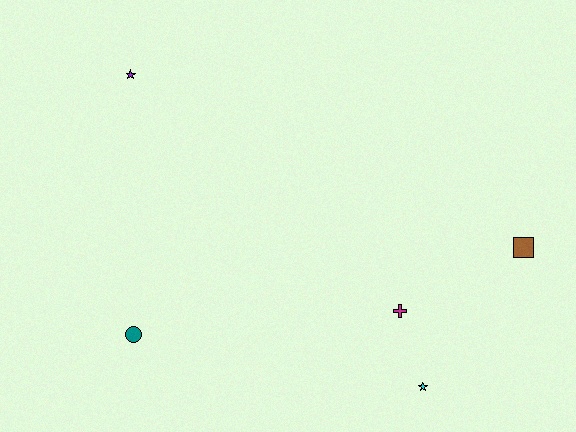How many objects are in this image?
There are 5 objects.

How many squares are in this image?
There is 1 square.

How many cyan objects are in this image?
There is 1 cyan object.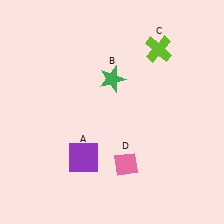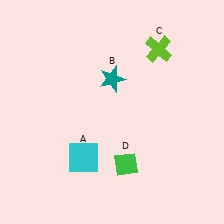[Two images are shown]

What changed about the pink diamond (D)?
In Image 1, D is pink. In Image 2, it changed to green.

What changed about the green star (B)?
In Image 1, B is green. In Image 2, it changed to teal.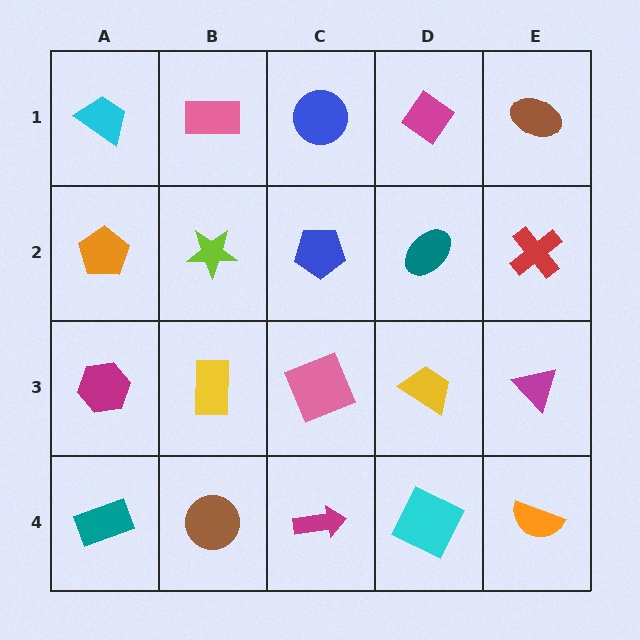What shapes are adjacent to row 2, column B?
A pink rectangle (row 1, column B), a yellow rectangle (row 3, column B), an orange pentagon (row 2, column A), a blue pentagon (row 2, column C).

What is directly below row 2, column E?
A magenta triangle.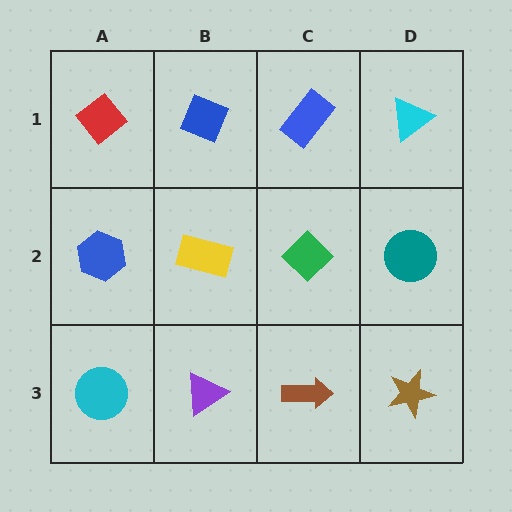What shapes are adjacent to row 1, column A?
A blue hexagon (row 2, column A), a blue diamond (row 1, column B).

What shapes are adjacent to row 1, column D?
A teal circle (row 2, column D), a blue rectangle (row 1, column C).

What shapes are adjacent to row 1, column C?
A green diamond (row 2, column C), a blue diamond (row 1, column B), a cyan triangle (row 1, column D).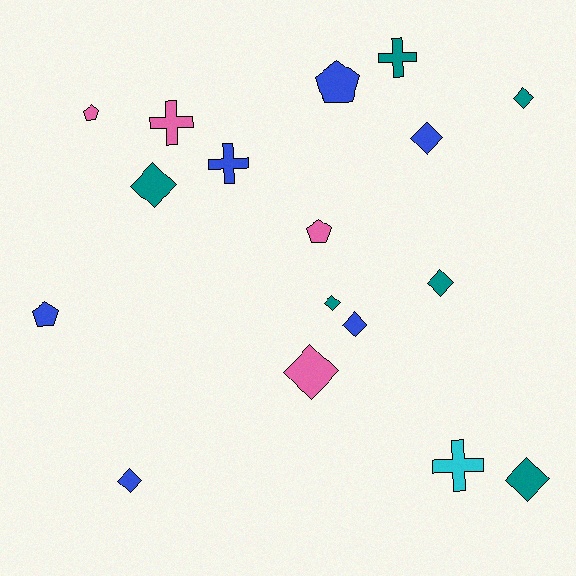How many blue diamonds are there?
There are 3 blue diamonds.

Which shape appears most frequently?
Diamond, with 9 objects.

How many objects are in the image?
There are 17 objects.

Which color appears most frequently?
Teal, with 6 objects.